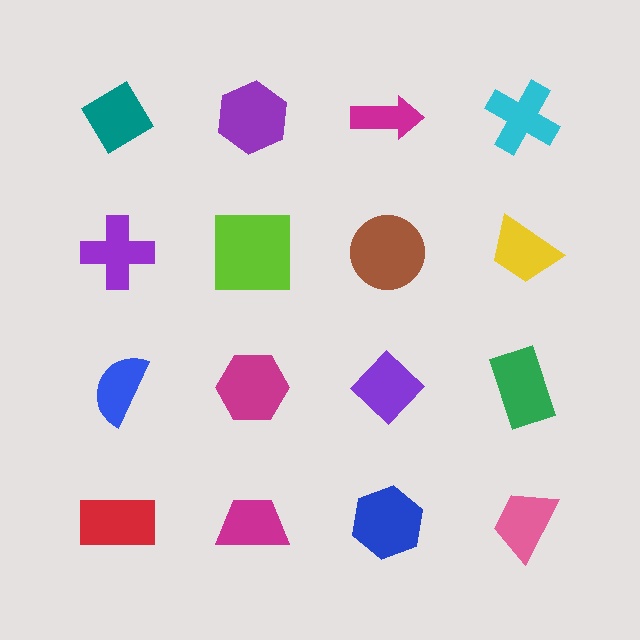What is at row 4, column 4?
A pink trapezoid.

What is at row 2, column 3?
A brown circle.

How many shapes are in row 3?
4 shapes.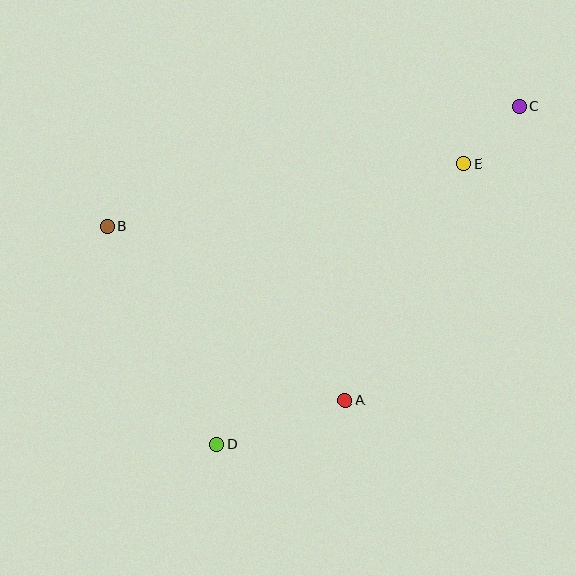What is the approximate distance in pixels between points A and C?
The distance between A and C is approximately 341 pixels.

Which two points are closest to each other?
Points C and E are closest to each other.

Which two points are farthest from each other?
Points C and D are farthest from each other.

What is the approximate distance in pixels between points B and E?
The distance between B and E is approximately 362 pixels.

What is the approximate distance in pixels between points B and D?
The distance between B and D is approximately 244 pixels.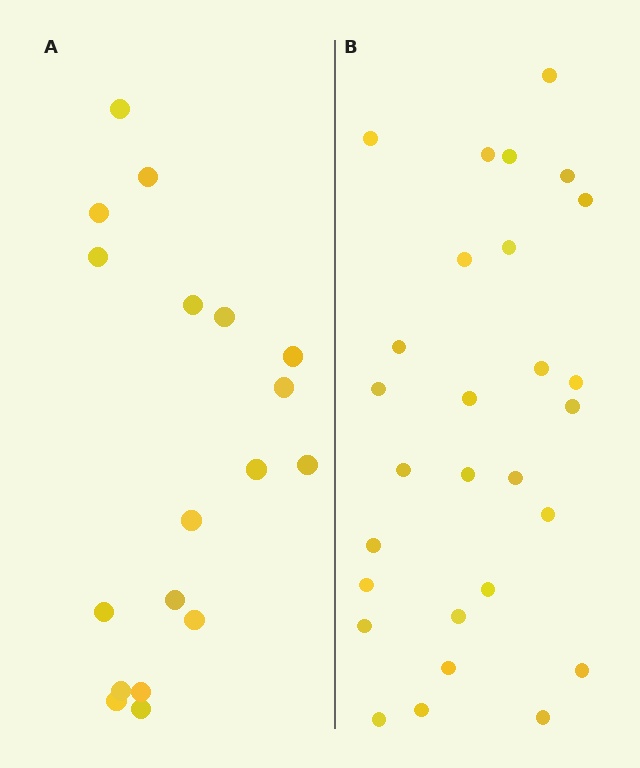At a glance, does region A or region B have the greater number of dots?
Region B (the right region) has more dots.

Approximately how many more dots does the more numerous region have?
Region B has roughly 10 or so more dots than region A.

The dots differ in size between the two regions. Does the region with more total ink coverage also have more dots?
No. Region A has more total ink coverage because its dots are larger, but region B actually contains more individual dots. Total area can be misleading — the number of items is what matters here.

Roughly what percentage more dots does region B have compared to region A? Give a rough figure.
About 55% more.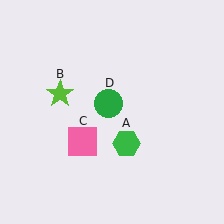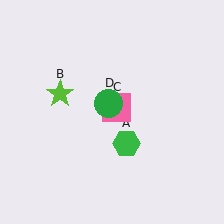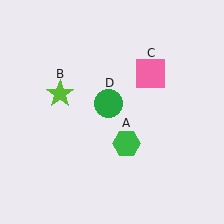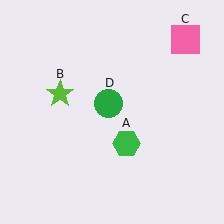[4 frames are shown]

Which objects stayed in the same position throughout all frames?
Green hexagon (object A) and lime star (object B) and green circle (object D) remained stationary.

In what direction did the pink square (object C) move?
The pink square (object C) moved up and to the right.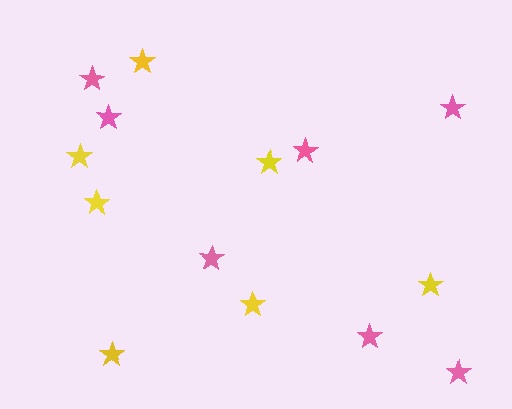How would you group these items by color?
There are 2 groups: one group of yellow stars (7) and one group of pink stars (7).